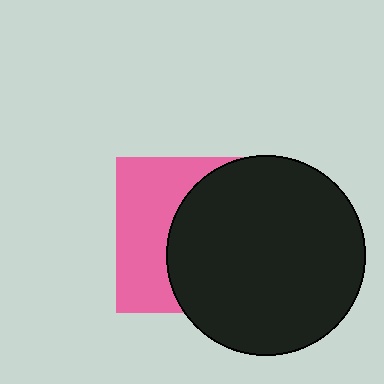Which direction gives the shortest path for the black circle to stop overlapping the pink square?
Moving right gives the shortest separation.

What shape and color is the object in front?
The object in front is a black circle.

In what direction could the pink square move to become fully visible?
The pink square could move left. That would shift it out from behind the black circle entirely.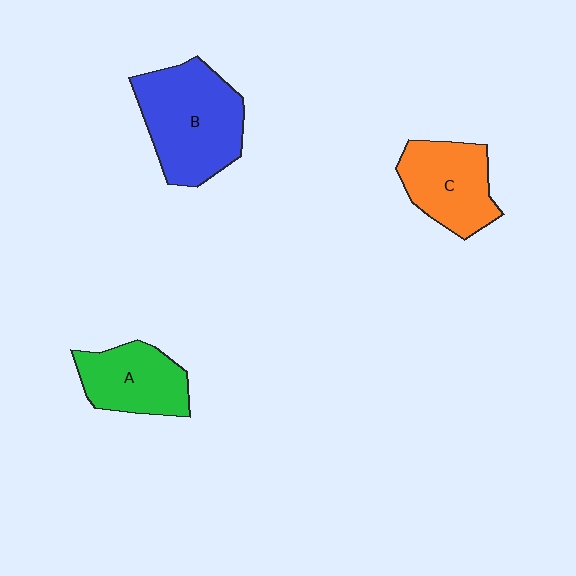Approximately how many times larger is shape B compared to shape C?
Approximately 1.4 times.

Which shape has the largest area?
Shape B (blue).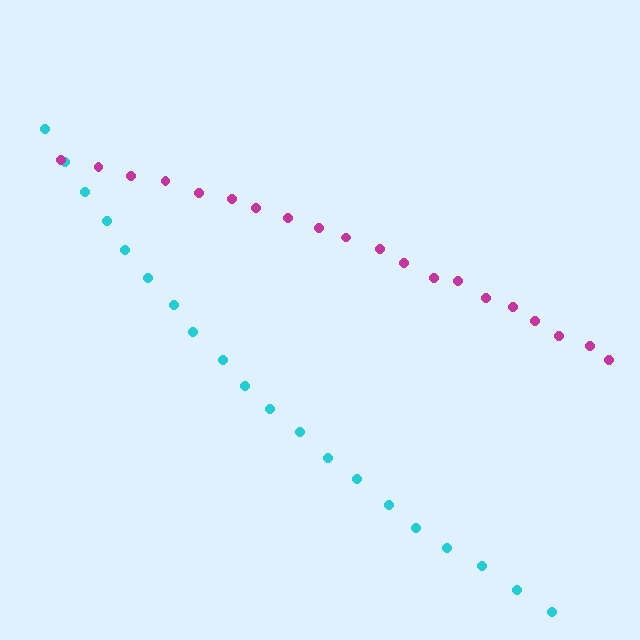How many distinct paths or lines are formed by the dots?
There are 2 distinct paths.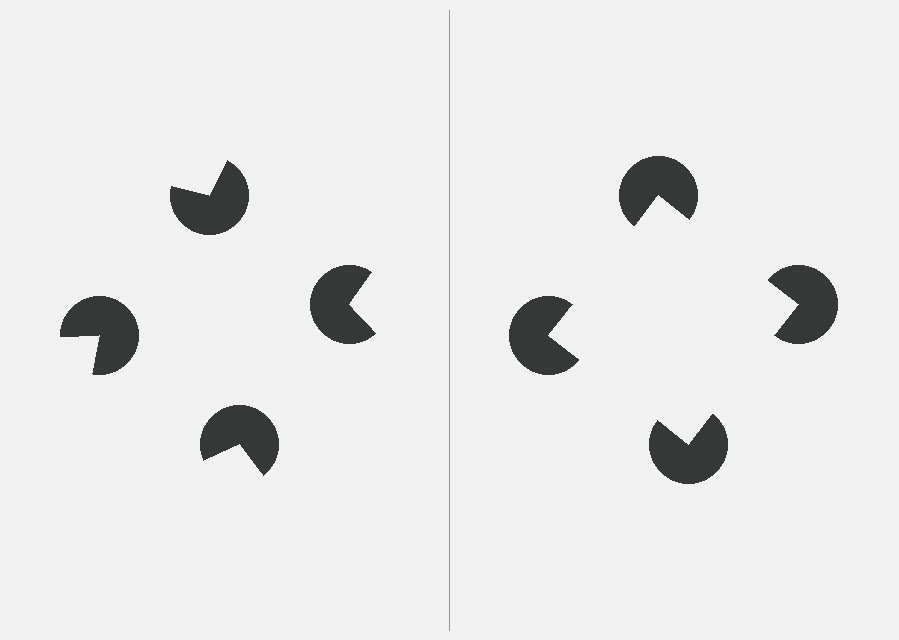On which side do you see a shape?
An illusory square appears on the right side. On the left side the wedge cuts are rotated, so no coherent shape forms.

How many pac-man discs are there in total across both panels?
8 — 4 on each side.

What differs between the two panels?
The pac-man discs are positioned identically on both sides; only the wedge orientations differ. On the right they align to a square; on the left they are misaligned.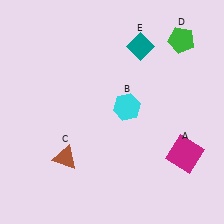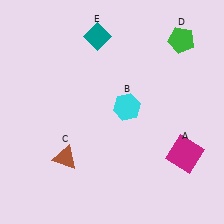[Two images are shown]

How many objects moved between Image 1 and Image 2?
1 object moved between the two images.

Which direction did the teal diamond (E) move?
The teal diamond (E) moved left.